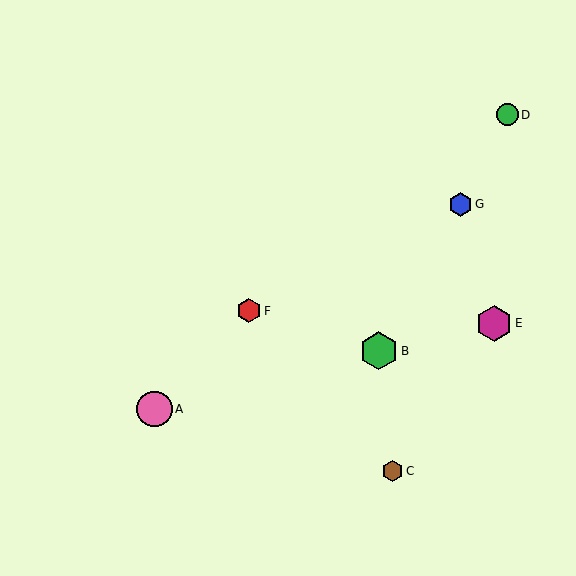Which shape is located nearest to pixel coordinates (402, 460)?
The brown hexagon (labeled C) at (393, 471) is nearest to that location.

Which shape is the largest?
The green hexagon (labeled B) is the largest.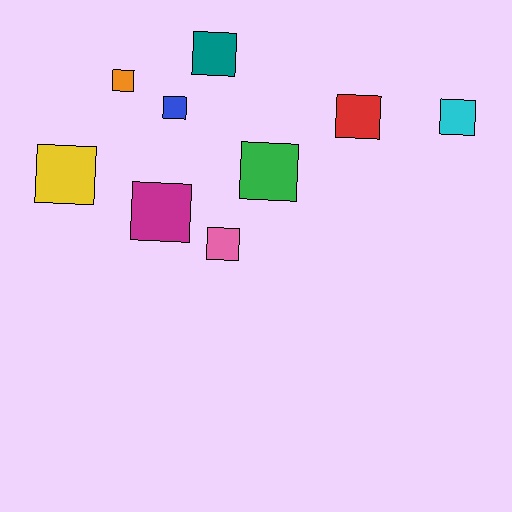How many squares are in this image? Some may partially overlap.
There are 9 squares.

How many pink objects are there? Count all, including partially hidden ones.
There is 1 pink object.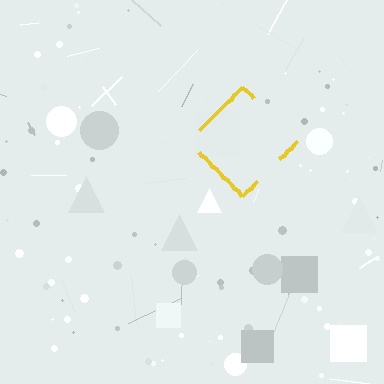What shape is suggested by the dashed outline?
The dashed outline suggests a diamond.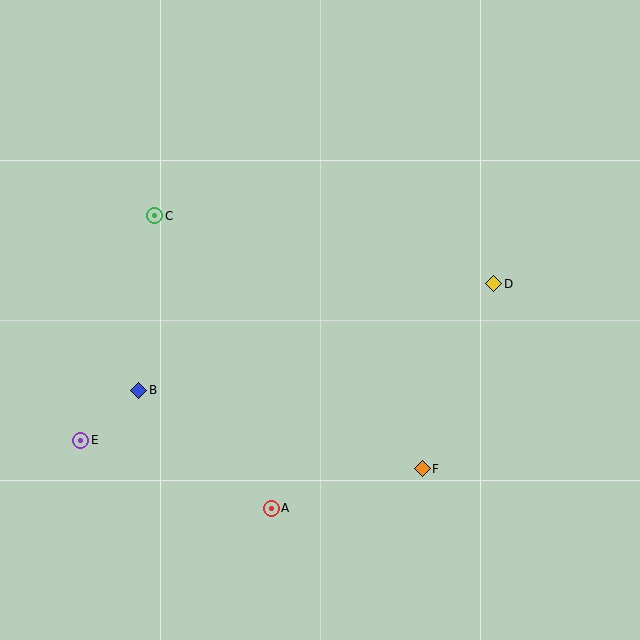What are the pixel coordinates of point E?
Point E is at (81, 440).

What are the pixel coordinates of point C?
Point C is at (155, 216).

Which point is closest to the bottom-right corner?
Point F is closest to the bottom-right corner.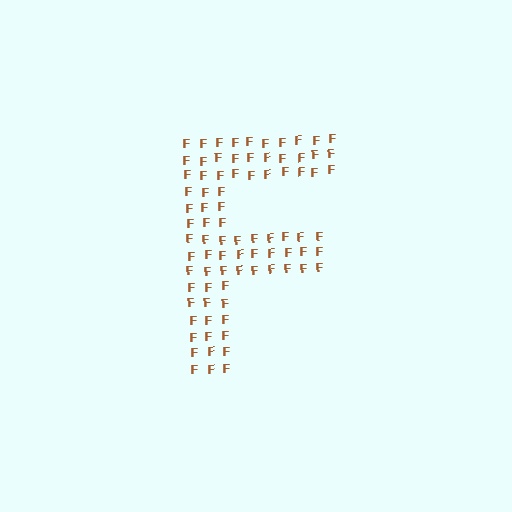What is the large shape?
The large shape is the letter F.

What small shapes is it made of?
It is made of small letter F's.